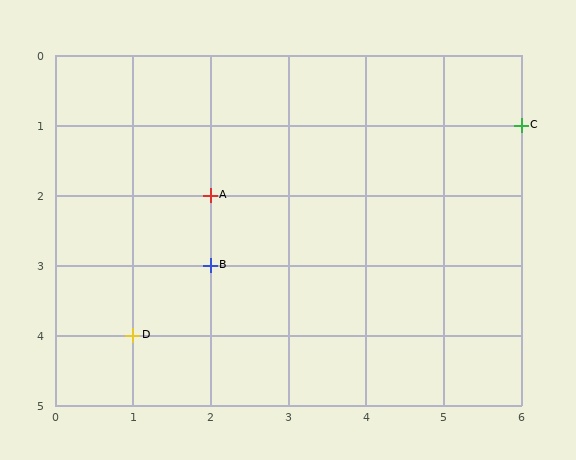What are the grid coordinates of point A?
Point A is at grid coordinates (2, 2).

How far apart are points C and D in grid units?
Points C and D are 5 columns and 3 rows apart (about 5.8 grid units diagonally).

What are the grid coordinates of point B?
Point B is at grid coordinates (2, 3).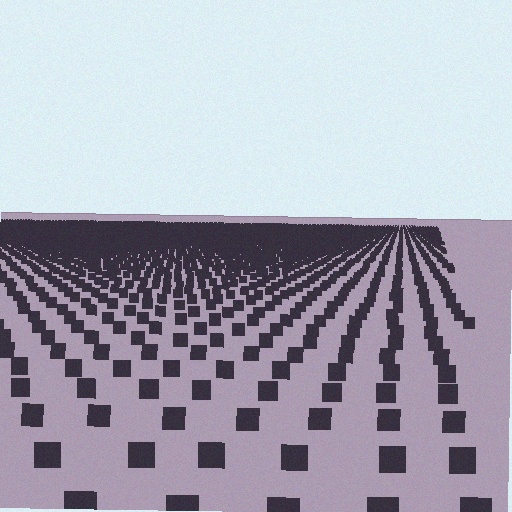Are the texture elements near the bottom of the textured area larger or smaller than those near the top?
Larger. Near the bottom, elements are closer to the viewer and appear at a bigger on-screen size.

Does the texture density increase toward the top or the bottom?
Density increases toward the top.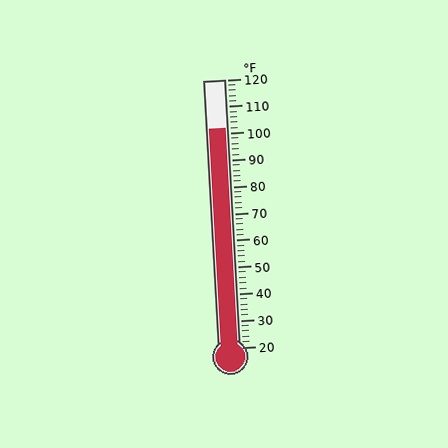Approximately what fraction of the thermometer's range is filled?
The thermometer is filled to approximately 80% of its range.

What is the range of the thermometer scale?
The thermometer scale ranges from 20°F to 120°F.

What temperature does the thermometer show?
The thermometer shows approximately 102°F.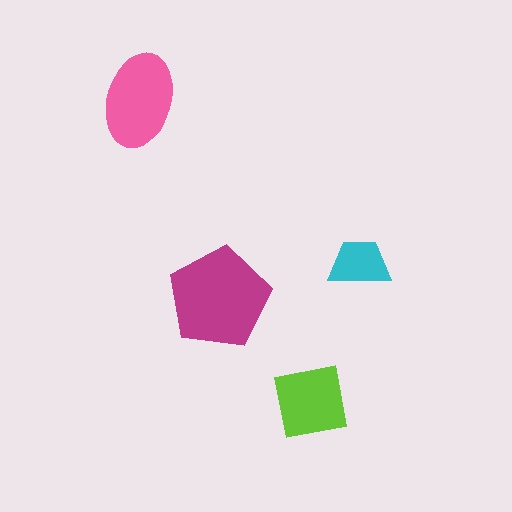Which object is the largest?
The magenta pentagon.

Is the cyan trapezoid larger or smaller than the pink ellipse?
Smaller.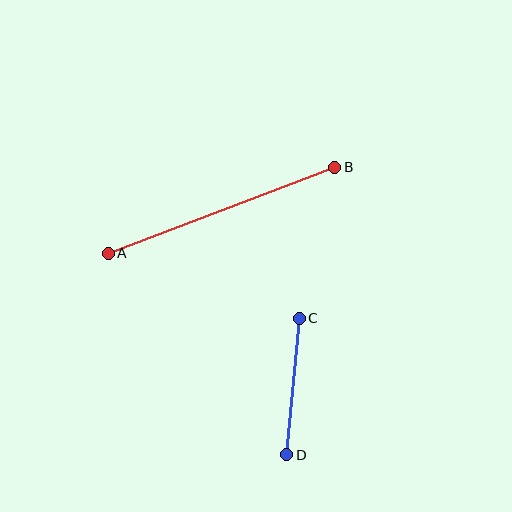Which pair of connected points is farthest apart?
Points A and B are farthest apart.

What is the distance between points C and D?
The distance is approximately 137 pixels.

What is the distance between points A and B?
The distance is approximately 242 pixels.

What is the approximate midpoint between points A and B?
The midpoint is at approximately (222, 210) pixels.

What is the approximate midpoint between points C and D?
The midpoint is at approximately (293, 387) pixels.